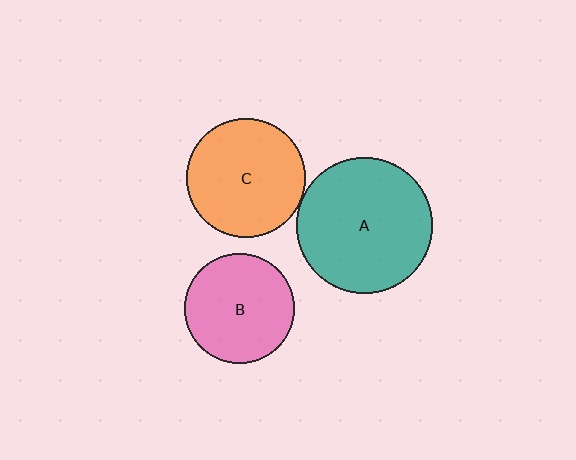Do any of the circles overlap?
No, none of the circles overlap.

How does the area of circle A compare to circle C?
Approximately 1.3 times.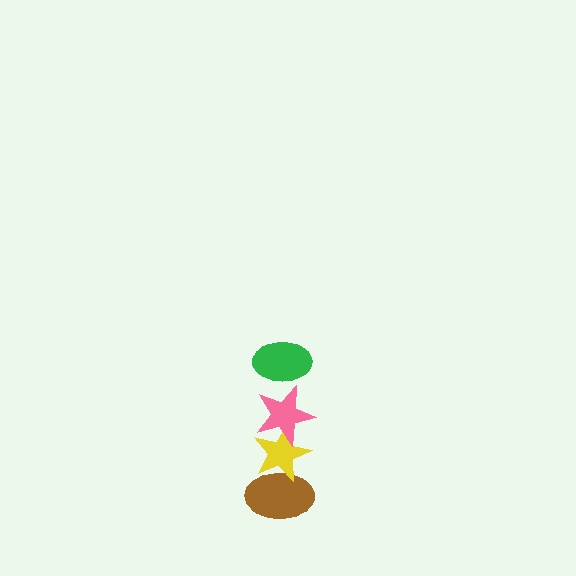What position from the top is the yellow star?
The yellow star is 3rd from the top.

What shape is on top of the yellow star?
The pink star is on top of the yellow star.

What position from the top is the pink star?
The pink star is 2nd from the top.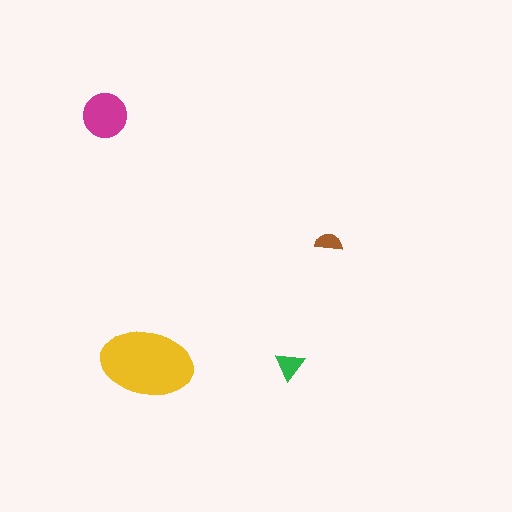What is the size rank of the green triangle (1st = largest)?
3rd.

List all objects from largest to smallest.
The yellow ellipse, the magenta circle, the green triangle, the brown semicircle.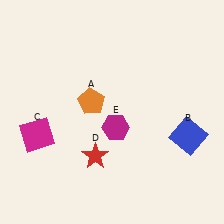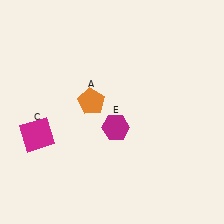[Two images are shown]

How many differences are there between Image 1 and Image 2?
There are 2 differences between the two images.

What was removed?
The red star (D), the blue square (B) were removed in Image 2.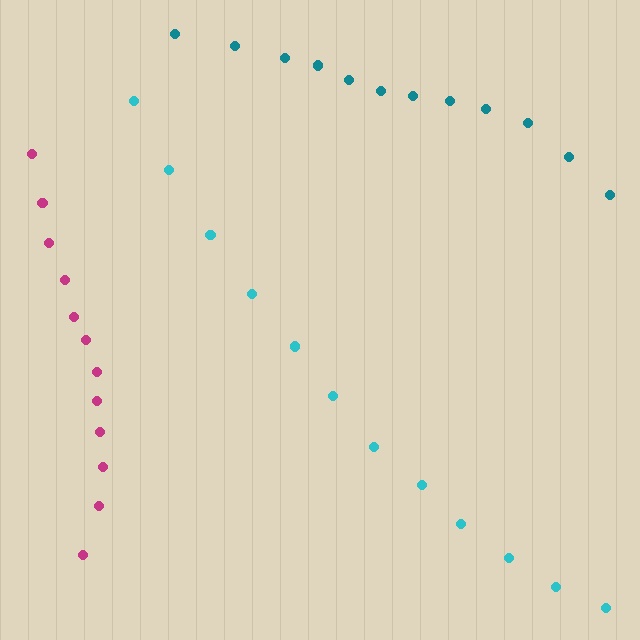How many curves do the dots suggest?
There are 3 distinct paths.